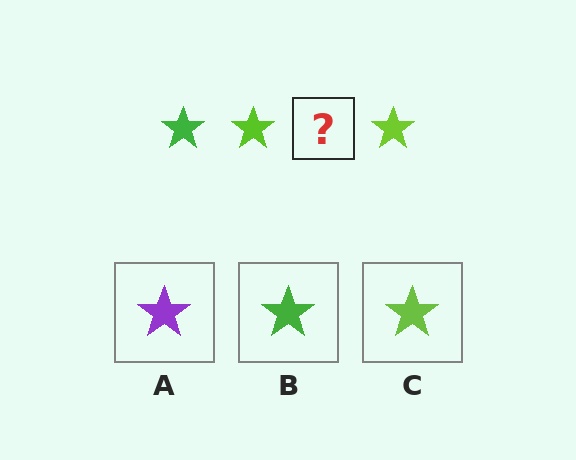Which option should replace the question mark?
Option B.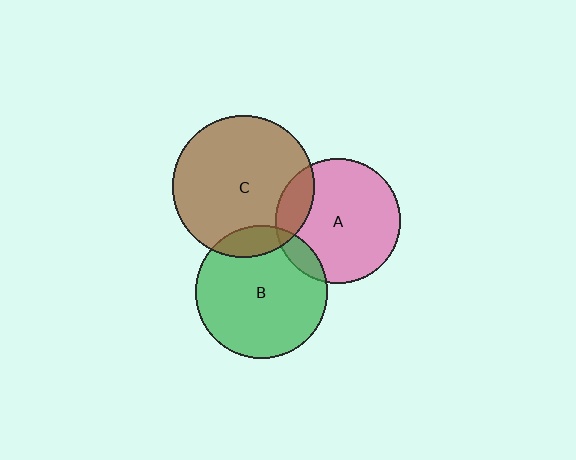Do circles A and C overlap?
Yes.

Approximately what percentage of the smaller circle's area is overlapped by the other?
Approximately 15%.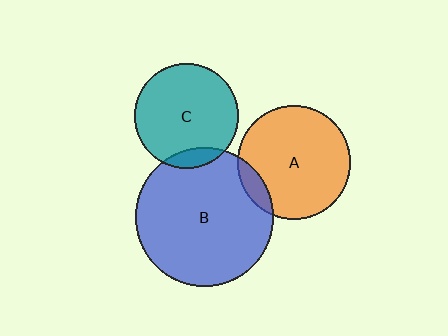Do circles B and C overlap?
Yes.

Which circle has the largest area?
Circle B (blue).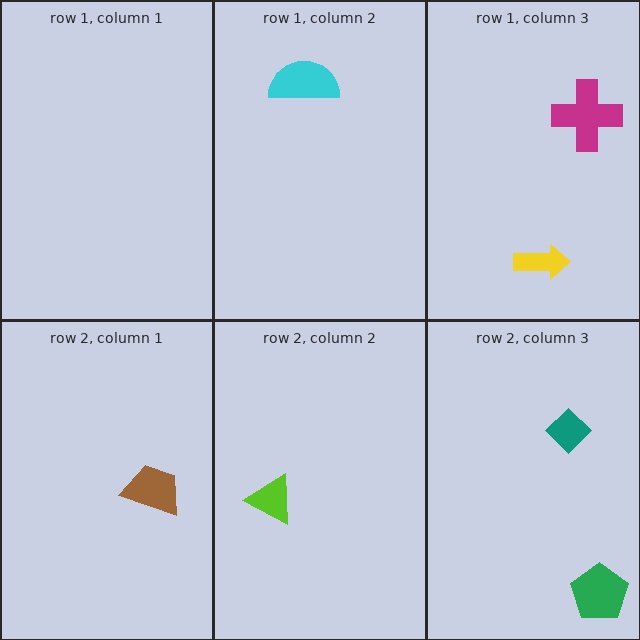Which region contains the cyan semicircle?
The row 1, column 2 region.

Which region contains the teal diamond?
The row 2, column 3 region.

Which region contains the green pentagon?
The row 2, column 3 region.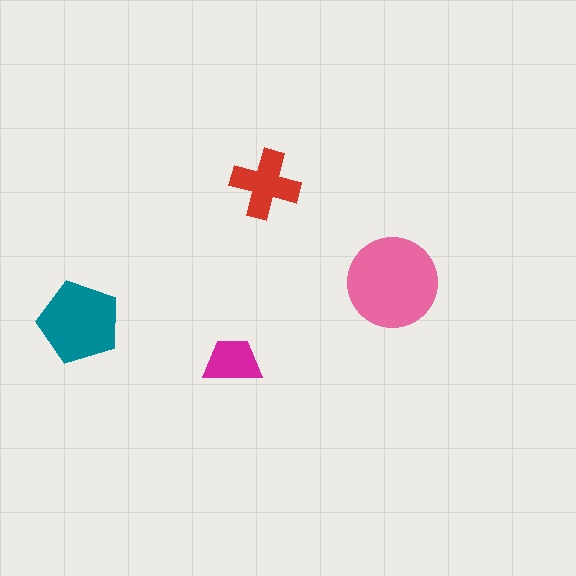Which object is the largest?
The pink circle.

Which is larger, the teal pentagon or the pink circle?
The pink circle.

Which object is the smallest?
The magenta trapezoid.